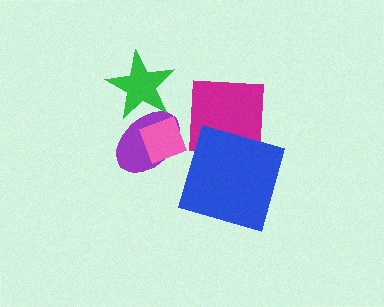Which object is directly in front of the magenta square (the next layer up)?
The pink diamond is directly in front of the magenta square.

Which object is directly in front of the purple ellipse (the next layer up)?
The green star is directly in front of the purple ellipse.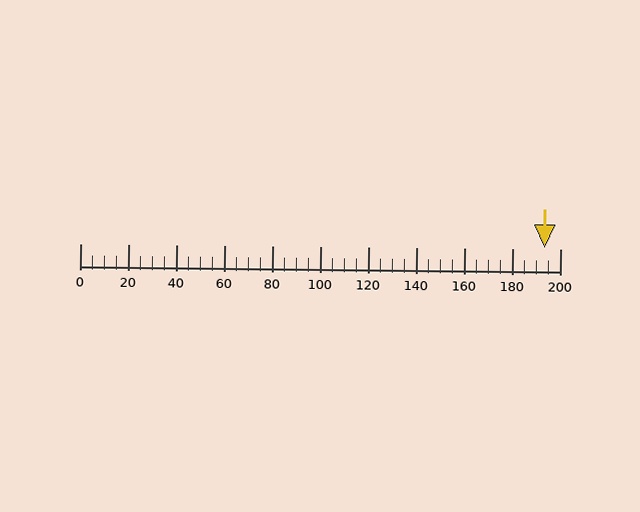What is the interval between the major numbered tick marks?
The major tick marks are spaced 20 units apart.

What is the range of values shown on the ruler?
The ruler shows values from 0 to 200.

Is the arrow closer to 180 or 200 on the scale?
The arrow is closer to 200.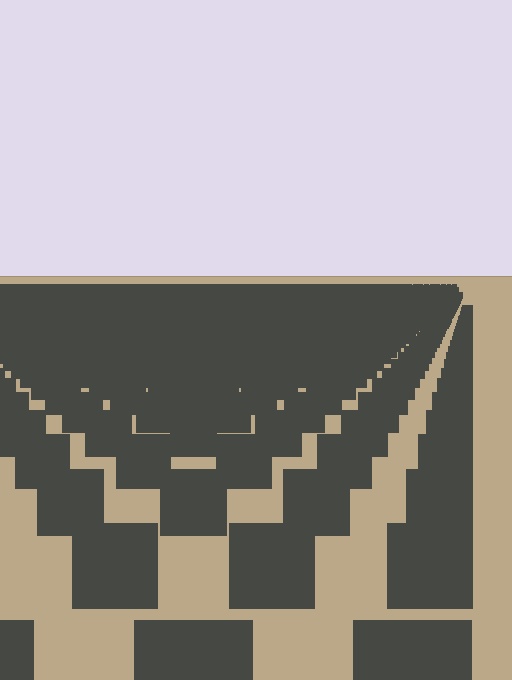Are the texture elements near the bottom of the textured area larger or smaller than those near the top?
Larger. Near the bottom, elements are closer to the viewer and appear at a bigger on-screen size.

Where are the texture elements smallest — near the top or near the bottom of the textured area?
Near the top.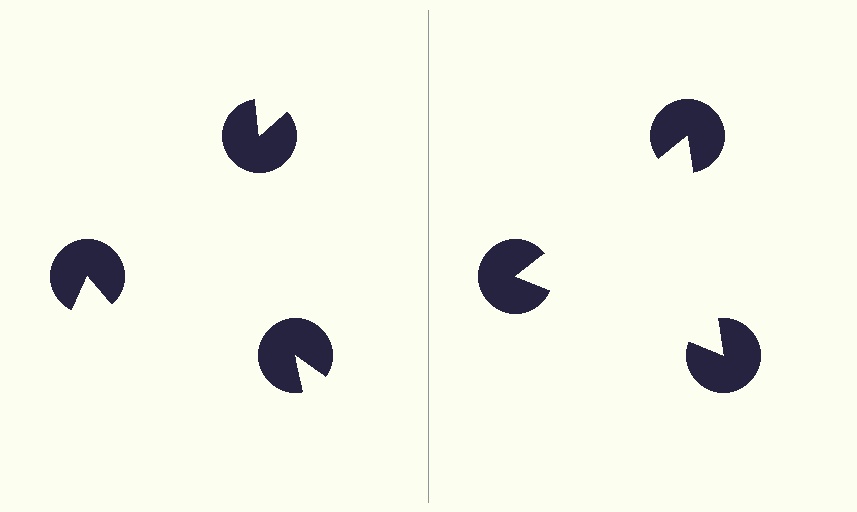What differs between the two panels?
The pac-man discs are positioned identically on both sides; only the wedge orientations differ. On the right they align to a triangle; on the left they are misaligned.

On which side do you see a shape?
An illusory triangle appears on the right side. On the left side the wedge cuts are rotated, so no coherent shape forms.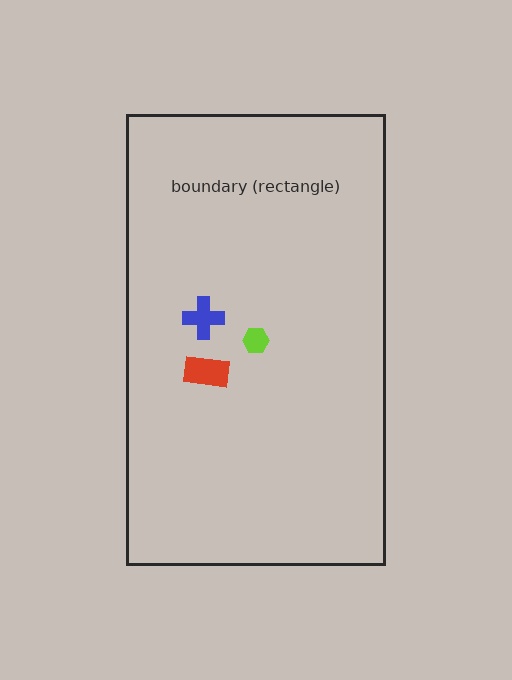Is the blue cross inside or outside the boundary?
Inside.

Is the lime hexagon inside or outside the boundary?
Inside.